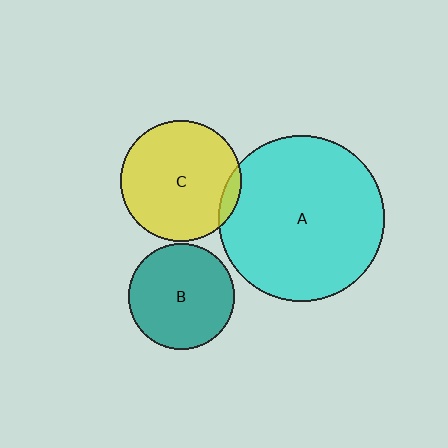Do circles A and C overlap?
Yes.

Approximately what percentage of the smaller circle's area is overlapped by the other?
Approximately 5%.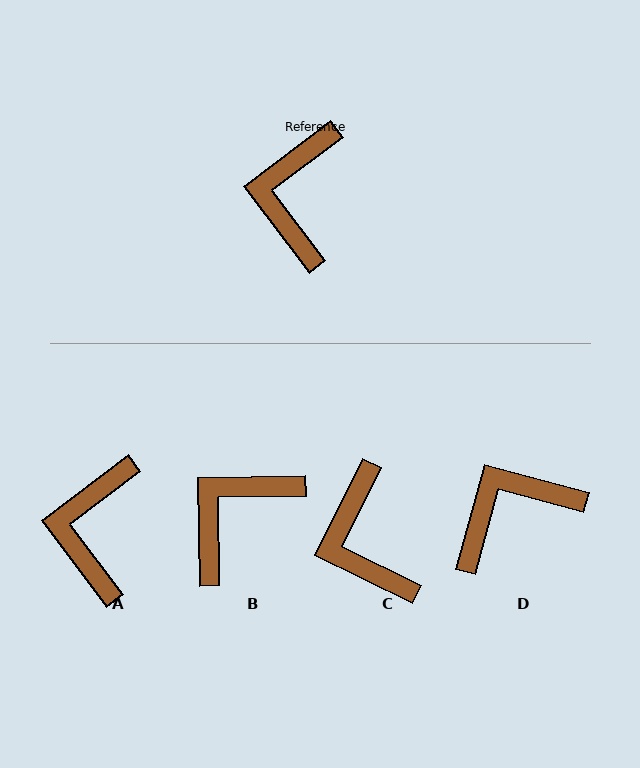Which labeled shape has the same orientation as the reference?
A.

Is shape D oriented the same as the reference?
No, it is off by about 52 degrees.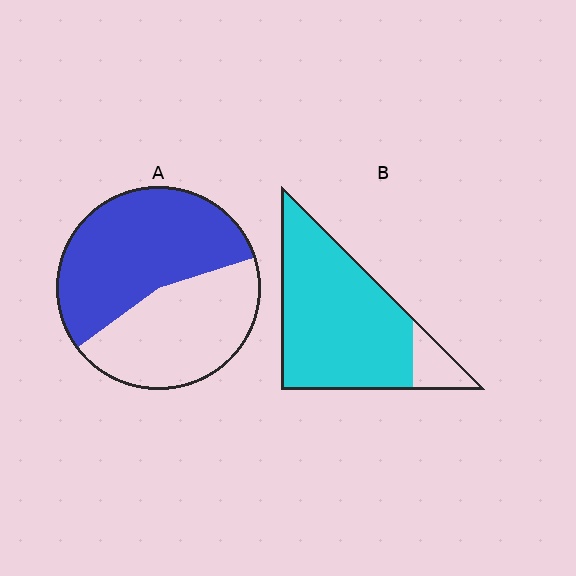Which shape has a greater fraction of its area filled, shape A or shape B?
Shape B.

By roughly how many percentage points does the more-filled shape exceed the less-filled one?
By roughly 30 percentage points (B over A).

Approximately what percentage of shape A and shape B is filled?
A is approximately 55% and B is approximately 85%.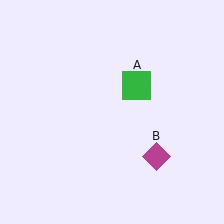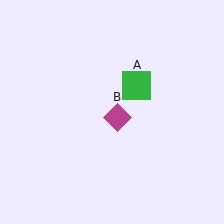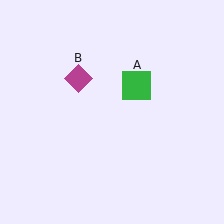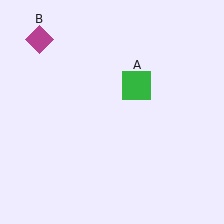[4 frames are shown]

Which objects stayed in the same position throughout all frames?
Green square (object A) remained stationary.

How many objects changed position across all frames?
1 object changed position: magenta diamond (object B).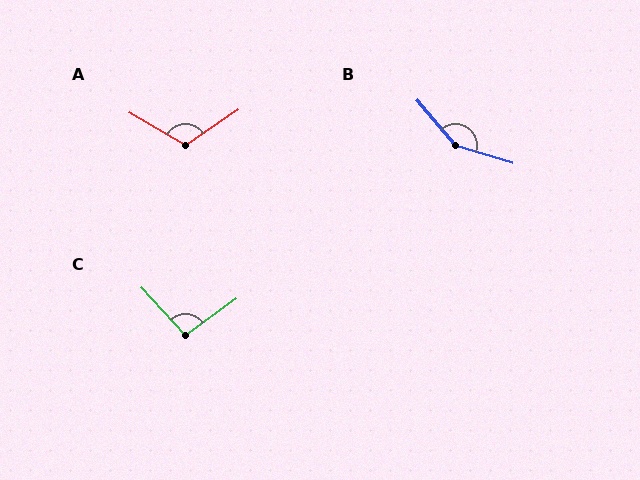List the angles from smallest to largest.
C (97°), A (115°), B (147°).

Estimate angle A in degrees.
Approximately 115 degrees.